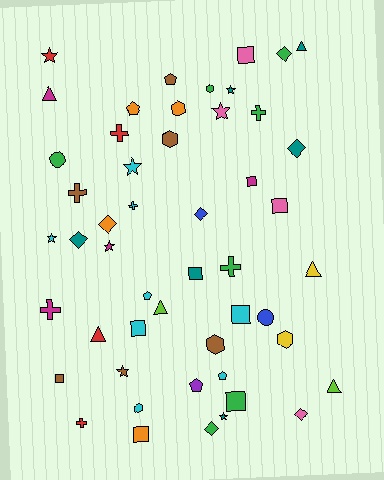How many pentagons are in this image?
There are 5 pentagons.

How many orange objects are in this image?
There are 4 orange objects.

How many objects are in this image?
There are 50 objects.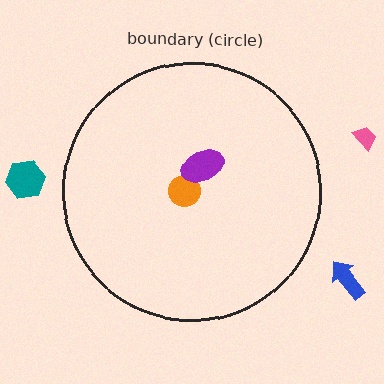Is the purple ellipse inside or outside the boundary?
Inside.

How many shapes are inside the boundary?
2 inside, 3 outside.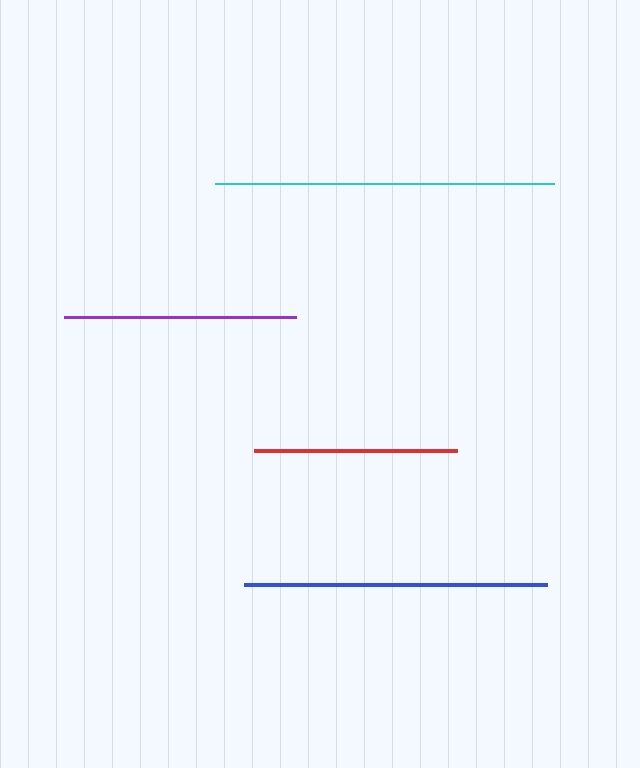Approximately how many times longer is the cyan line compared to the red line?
The cyan line is approximately 1.7 times the length of the red line.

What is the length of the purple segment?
The purple segment is approximately 233 pixels long.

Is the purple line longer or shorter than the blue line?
The blue line is longer than the purple line.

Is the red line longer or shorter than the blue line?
The blue line is longer than the red line.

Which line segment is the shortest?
The red line is the shortest at approximately 202 pixels.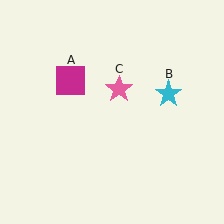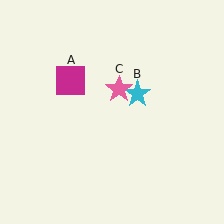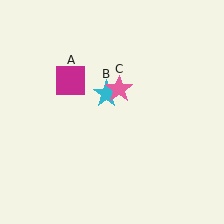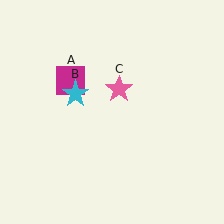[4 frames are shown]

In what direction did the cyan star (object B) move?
The cyan star (object B) moved left.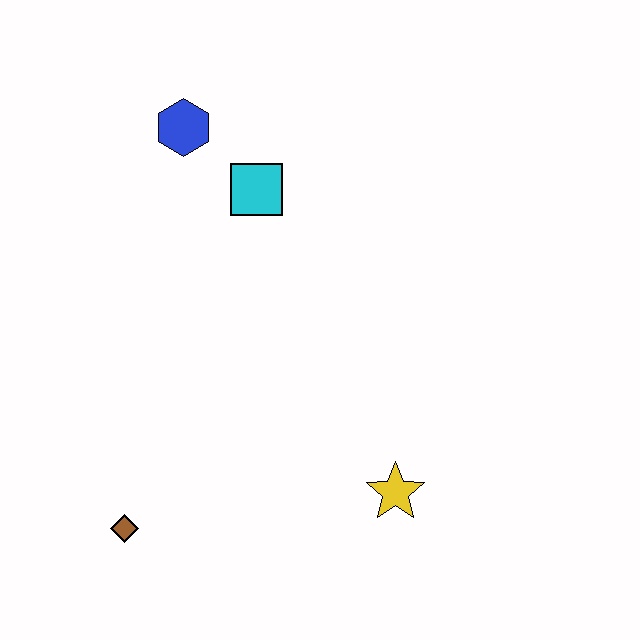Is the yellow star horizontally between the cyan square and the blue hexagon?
No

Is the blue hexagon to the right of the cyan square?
No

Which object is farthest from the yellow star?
The blue hexagon is farthest from the yellow star.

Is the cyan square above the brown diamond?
Yes